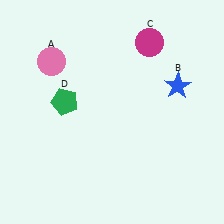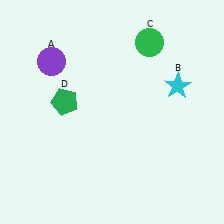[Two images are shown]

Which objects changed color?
A changed from pink to purple. B changed from blue to cyan. C changed from magenta to green.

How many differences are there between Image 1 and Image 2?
There are 3 differences between the two images.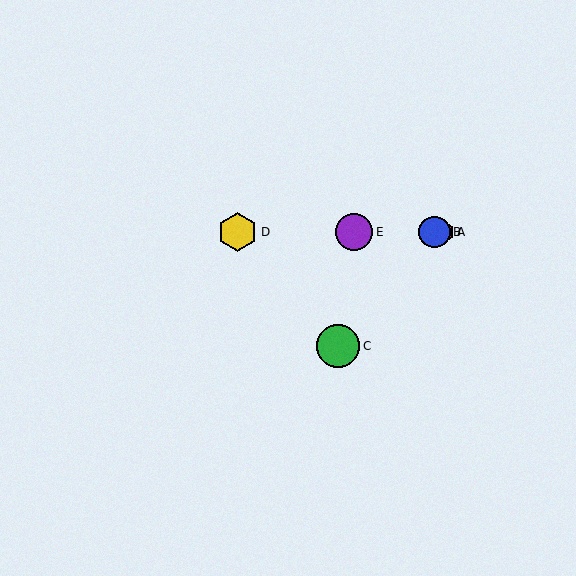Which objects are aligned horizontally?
Objects A, B, D, E are aligned horizontally.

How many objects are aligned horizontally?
4 objects (A, B, D, E) are aligned horizontally.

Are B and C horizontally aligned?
No, B is at y≈232 and C is at y≈346.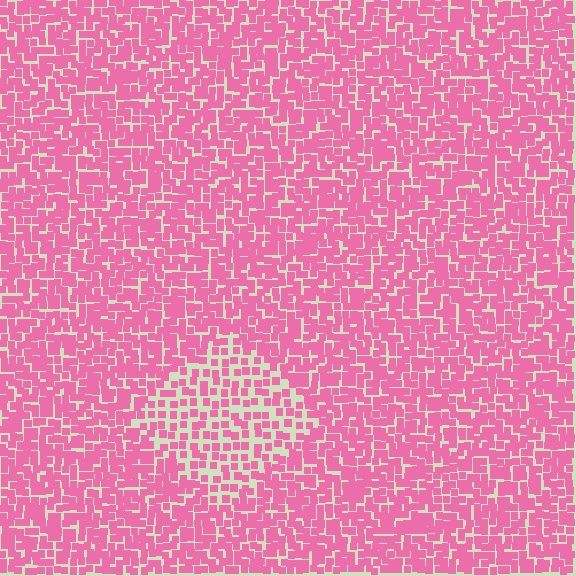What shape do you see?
I see a diamond.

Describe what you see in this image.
The image contains small pink elements arranged at two different densities. A diamond-shaped region is visible where the elements are less densely packed than the surrounding area.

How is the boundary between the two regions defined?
The boundary is defined by a change in element density (approximately 1.8x ratio). All elements are the same color, size, and shape.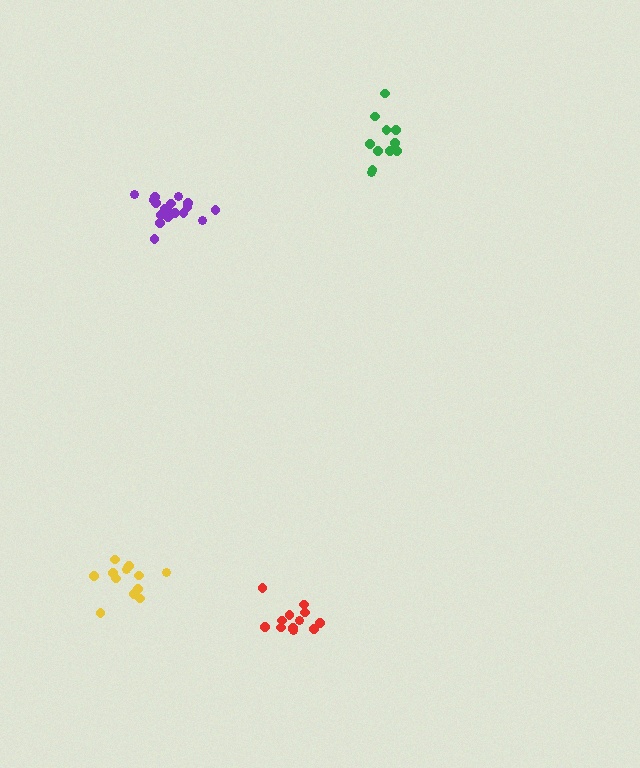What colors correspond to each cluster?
The clusters are colored: red, yellow, green, purple.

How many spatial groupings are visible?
There are 4 spatial groupings.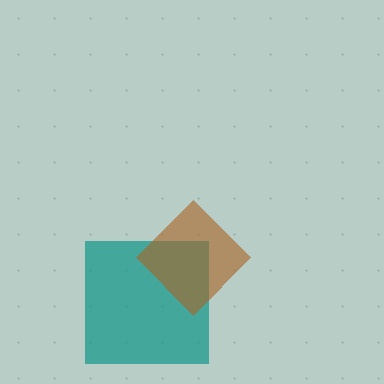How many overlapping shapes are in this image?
There are 2 overlapping shapes in the image.